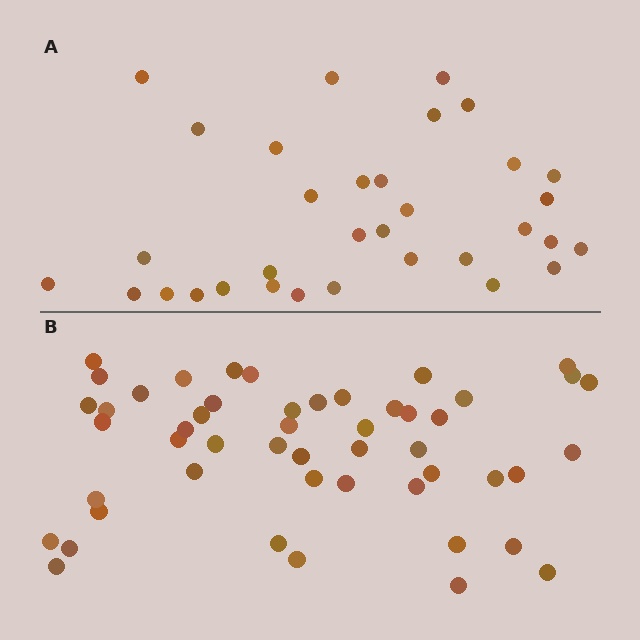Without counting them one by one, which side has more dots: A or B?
Region B (the bottom region) has more dots.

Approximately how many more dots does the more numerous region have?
Region B has approximately 15 more dots than region A.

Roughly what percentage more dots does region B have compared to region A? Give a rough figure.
About 50% more.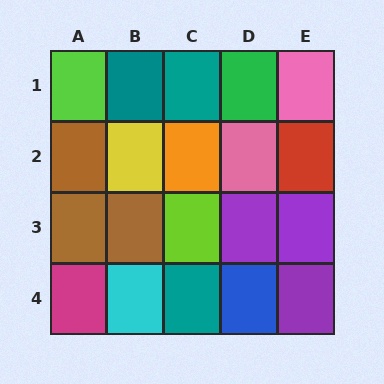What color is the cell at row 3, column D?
Purple.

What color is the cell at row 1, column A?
Lime.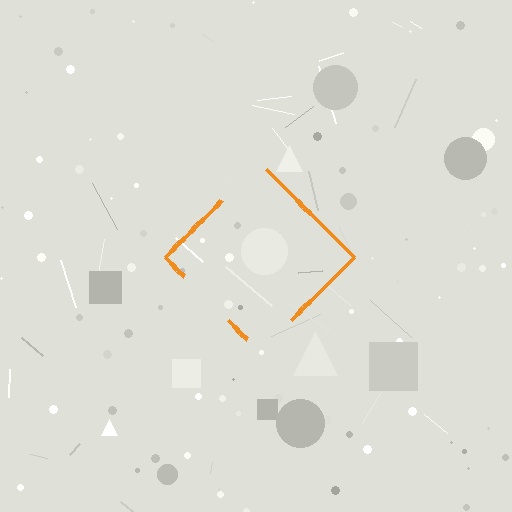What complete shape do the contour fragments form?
The contour fragments form a diamond.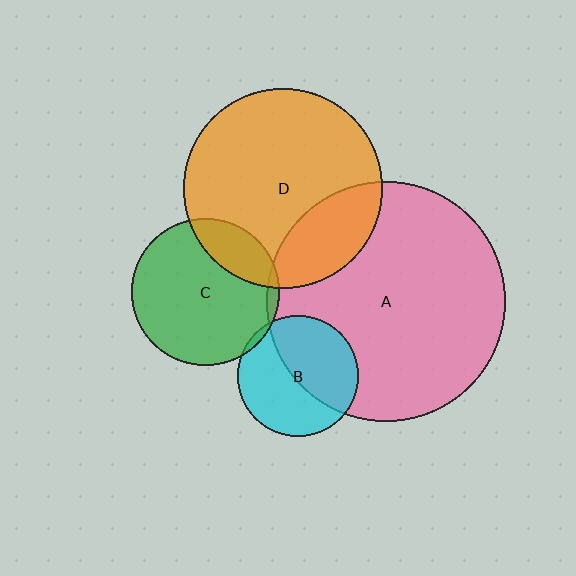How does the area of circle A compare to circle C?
Approximately 2.6 times.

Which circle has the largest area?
Circle A (pink).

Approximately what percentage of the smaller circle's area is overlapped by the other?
Approximately 50%.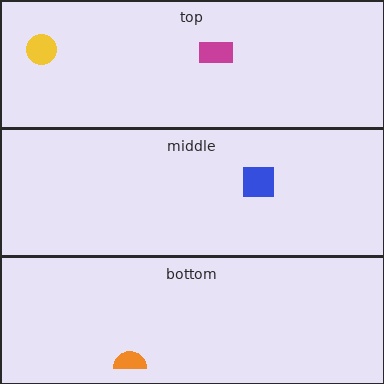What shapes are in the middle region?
The blue square.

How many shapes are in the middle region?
1.